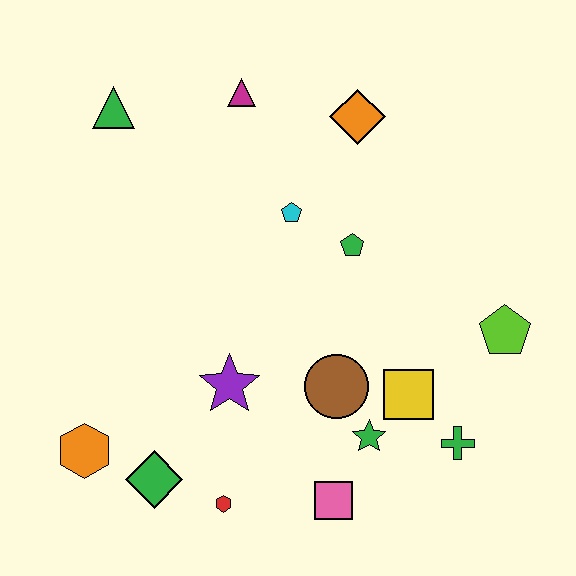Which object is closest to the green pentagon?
The cyan pentagon is closest to the green pentagon.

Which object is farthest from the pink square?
The green triangle is farthest from the pink square.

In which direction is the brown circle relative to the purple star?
The brown circle is to the right of the purple star.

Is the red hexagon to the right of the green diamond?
Yes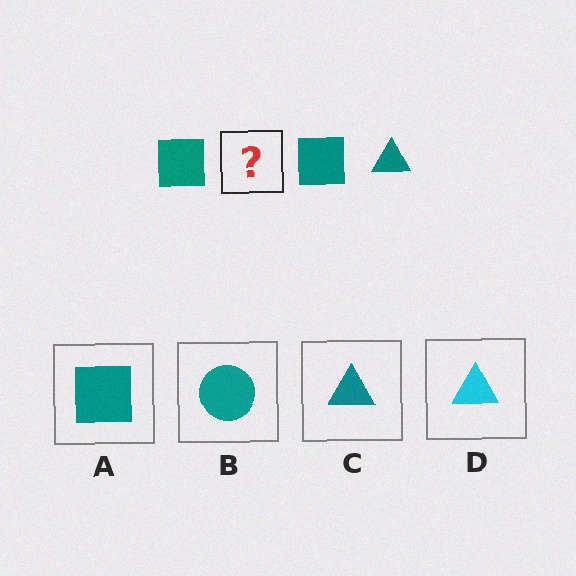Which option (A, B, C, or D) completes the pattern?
C.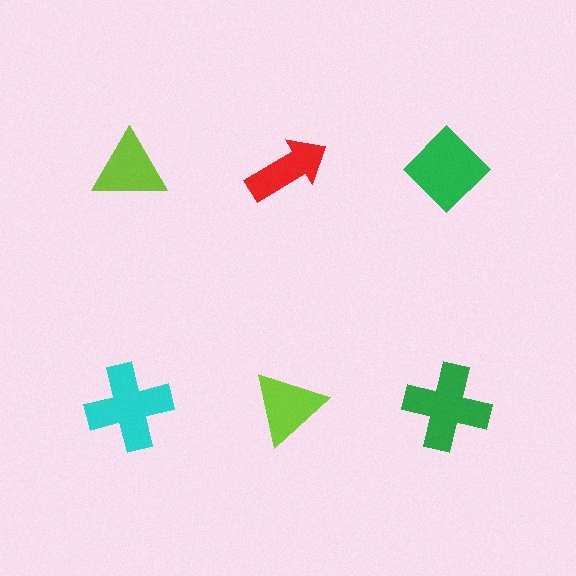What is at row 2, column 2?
A lime triangle.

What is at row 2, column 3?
A green cross.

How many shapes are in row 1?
3 shapes.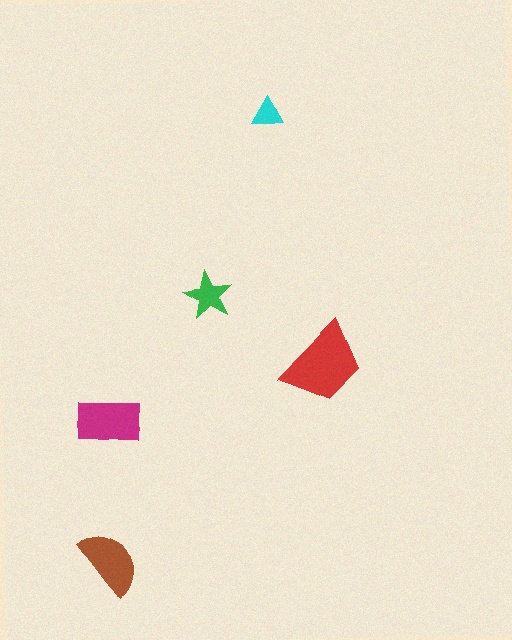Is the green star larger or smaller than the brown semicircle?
Smaller.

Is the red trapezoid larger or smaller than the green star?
Larger.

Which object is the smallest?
The cyan triangle.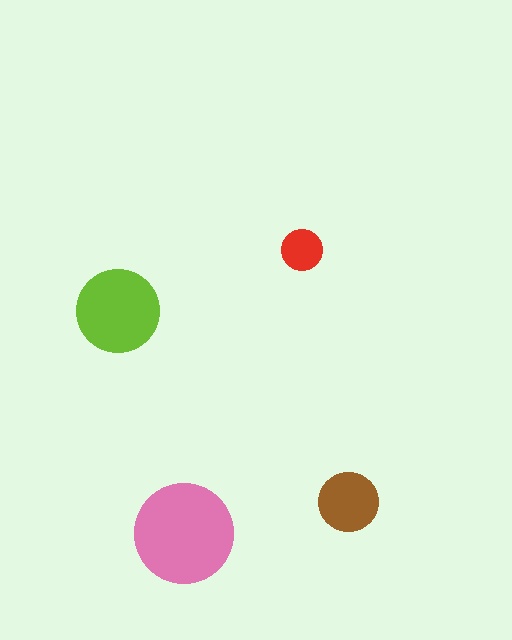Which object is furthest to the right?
The brown circle is rightmost.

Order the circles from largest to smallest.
the pink one, the lime one, the brown one, the red one.